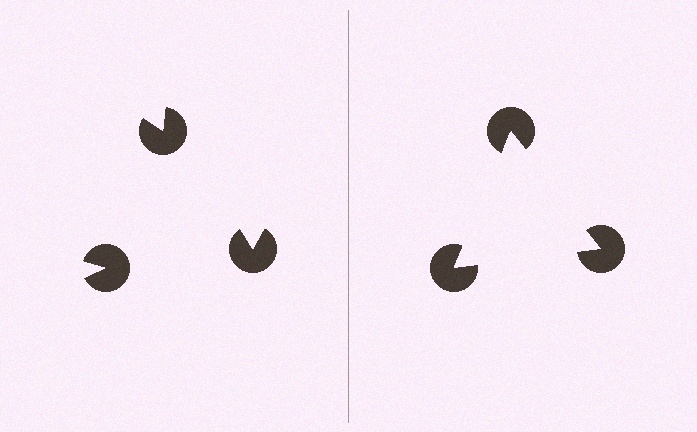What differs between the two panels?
The pac-man discs are positioned identically on both sides; only the wedge orientations differ. On the right they align to a triangle; on the left they are misaligned.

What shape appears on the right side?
An illusory triangle.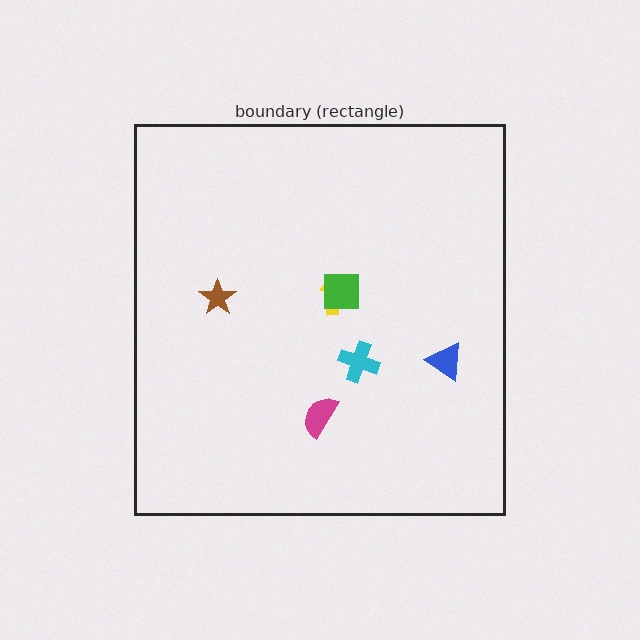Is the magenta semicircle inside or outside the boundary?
Inside.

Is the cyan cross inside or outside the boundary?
Inside.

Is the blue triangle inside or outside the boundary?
Inside.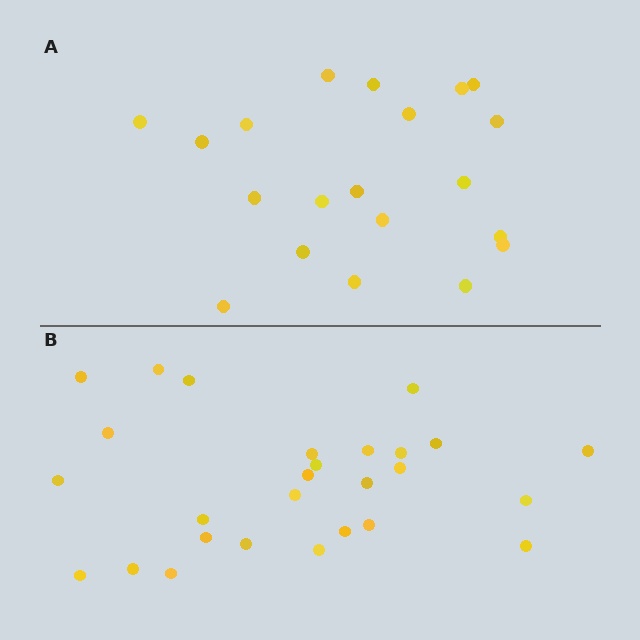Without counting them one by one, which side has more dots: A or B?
Region B (the bottom region) has more dots.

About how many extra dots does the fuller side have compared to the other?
Region B has roughly 8 or so more dots than region A.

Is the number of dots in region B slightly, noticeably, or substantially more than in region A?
Region B has noticeably more, but not dramatically so. The ratio is roughly 1.4 to 1.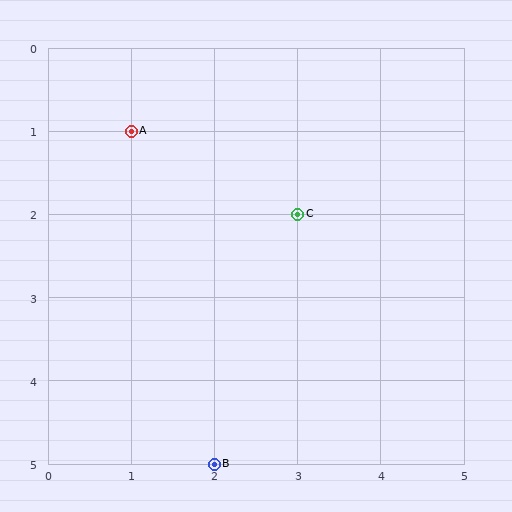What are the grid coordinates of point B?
Point B is at grid coordinates (2, 5).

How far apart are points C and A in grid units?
Points C and A are 2 columns and 1 row apart (about 2.2 grid units diagonally).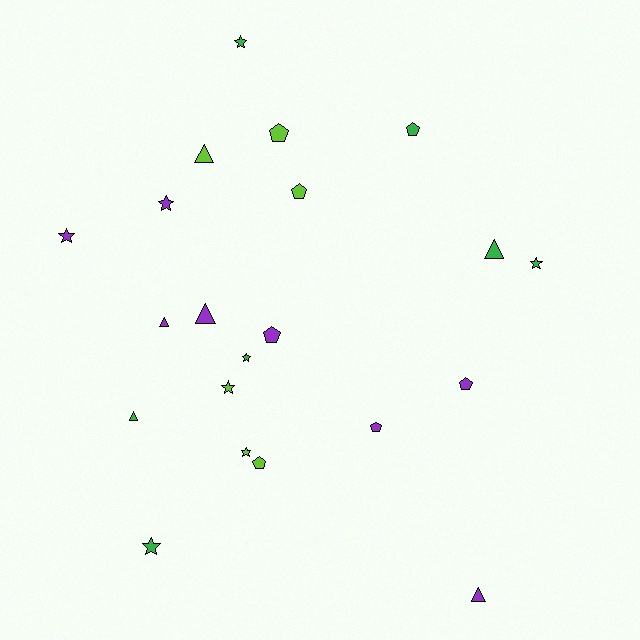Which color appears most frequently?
Purple, with 8 objects.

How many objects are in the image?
There are 21 objects.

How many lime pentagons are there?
There are 3 lime pentagons.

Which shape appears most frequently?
Star, with 8 objects.